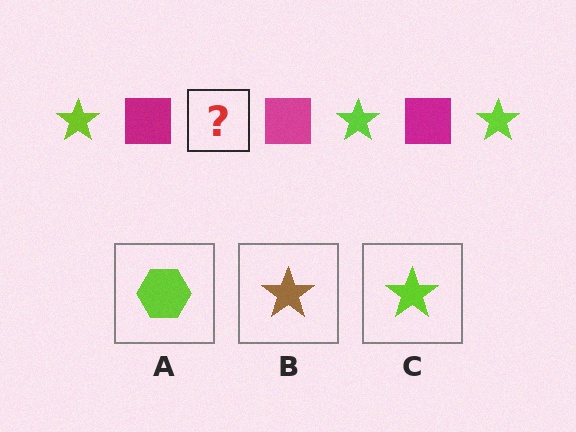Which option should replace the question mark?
Option C.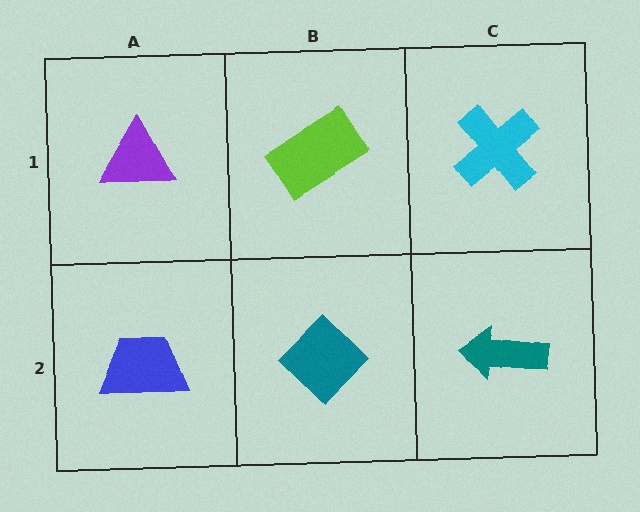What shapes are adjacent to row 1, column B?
A teal diamond (row 2, column B), a purple triangle (row 1, column A), a cyan cross (row 1, column C).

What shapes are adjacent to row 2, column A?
A purple triangle (row 1, column A), a teal diamond (row 2, column B).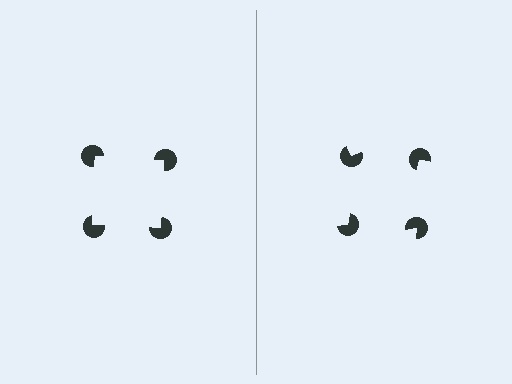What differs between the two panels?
The pac-man discs are positioned identically on both sides; only the wedge orientations differ. On the left they align to a square; on the right they are misaligned.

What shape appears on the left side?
An illusory square.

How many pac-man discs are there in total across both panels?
8 — 4 on each side.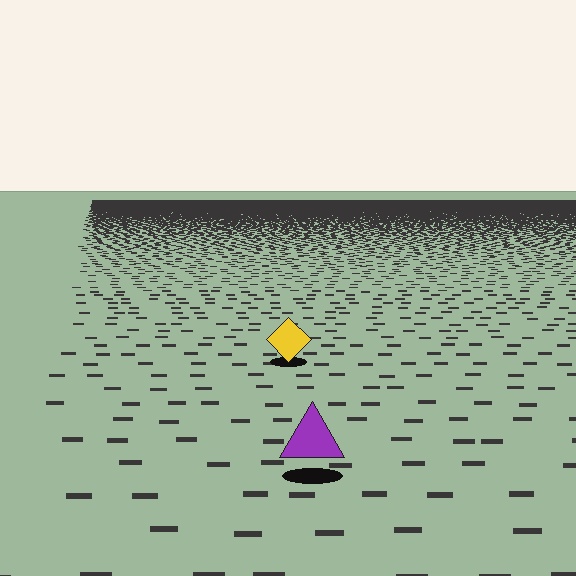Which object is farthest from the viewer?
The yellow diamond is farthest from the viewer. It appears smaller and the ground texture around it is denser.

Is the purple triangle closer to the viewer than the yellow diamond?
Yes. The purple triangle is closer — you can tell from the texture gradient: the ground texture is coarser near it.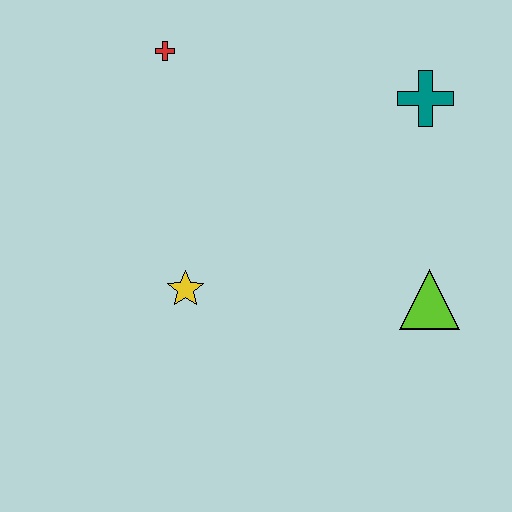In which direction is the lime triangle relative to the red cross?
The lime triangle is to the right of the red cross.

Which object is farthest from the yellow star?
The teal cross is farthest from the yellow star.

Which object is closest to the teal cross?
The lime triangle is closest to the teal cross.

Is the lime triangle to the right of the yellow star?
Yes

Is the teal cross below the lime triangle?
No